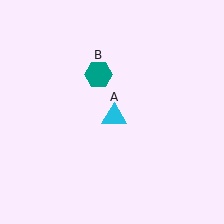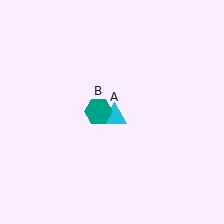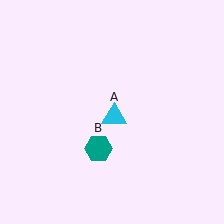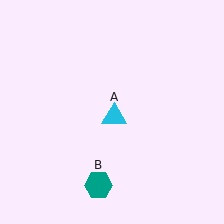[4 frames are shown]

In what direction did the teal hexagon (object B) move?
The teal hexagon (object B) moved down.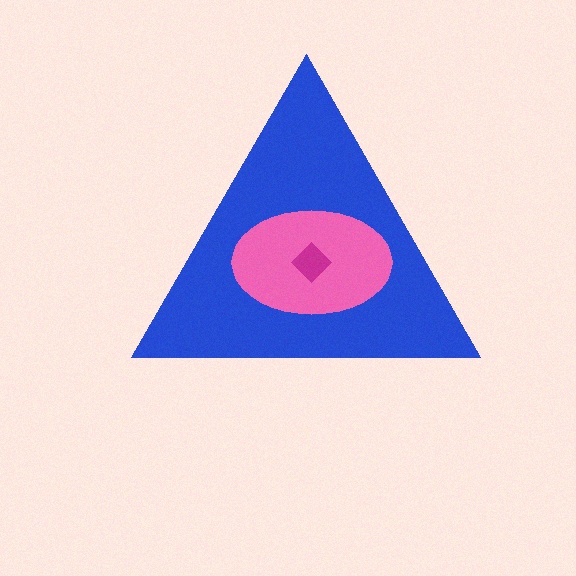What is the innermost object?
The magenta diamond.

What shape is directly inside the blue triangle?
The pink ellipse.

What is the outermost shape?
The blue triangle.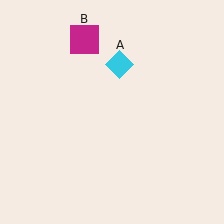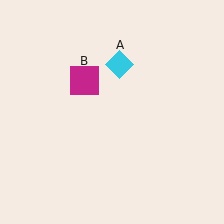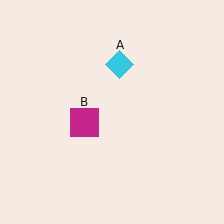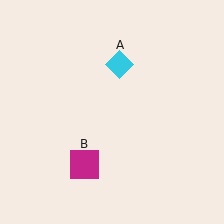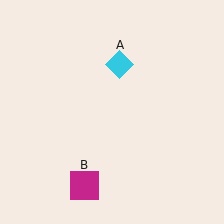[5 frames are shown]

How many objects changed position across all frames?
1 object changed position: magenta square (object B).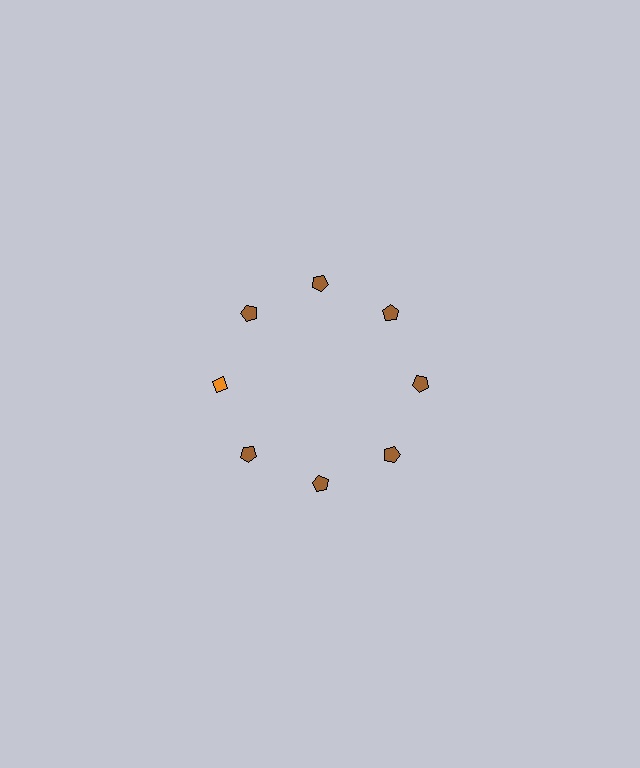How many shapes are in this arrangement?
There are 8 shapes arranged in a ring pattern.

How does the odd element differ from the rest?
It differs in both color (orange instead of brown) and shape (diamond instead of pentagon).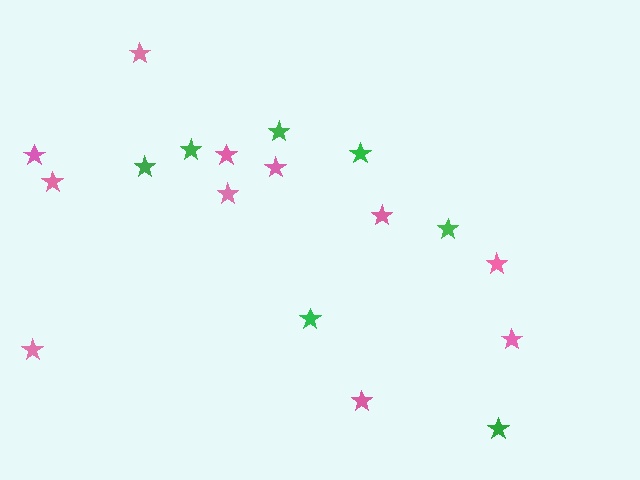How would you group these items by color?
There are 2 groups: one group of green stars (7) and one group of pink stars (11).